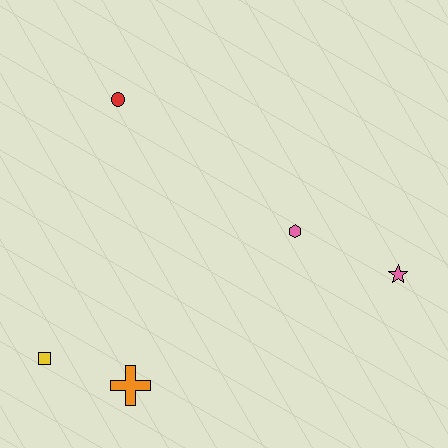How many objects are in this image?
There are 5 objects.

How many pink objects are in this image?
There are 2 pink objects.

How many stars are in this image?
There is 1 star.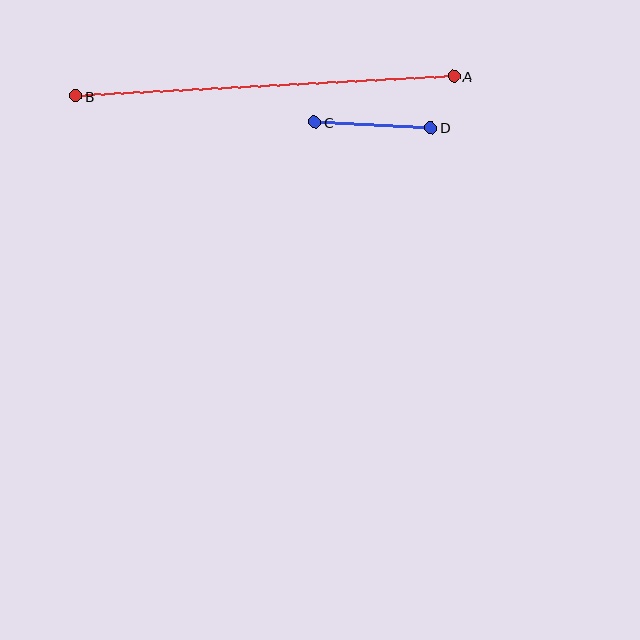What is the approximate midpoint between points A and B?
The midpoint is at approximately (265, 86) pixels.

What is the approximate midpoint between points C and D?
The midpoint is at approximately (373, 125) pixels.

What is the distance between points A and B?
The distance is approximately 379 pixels.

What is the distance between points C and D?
The distance is approximately 116 pixels.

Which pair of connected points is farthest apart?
Points A and B are farthest apart.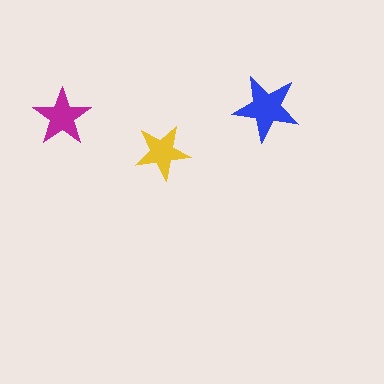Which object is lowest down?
The yellow star is bottommost.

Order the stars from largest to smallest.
the blue one, the magenta one, the yellow one.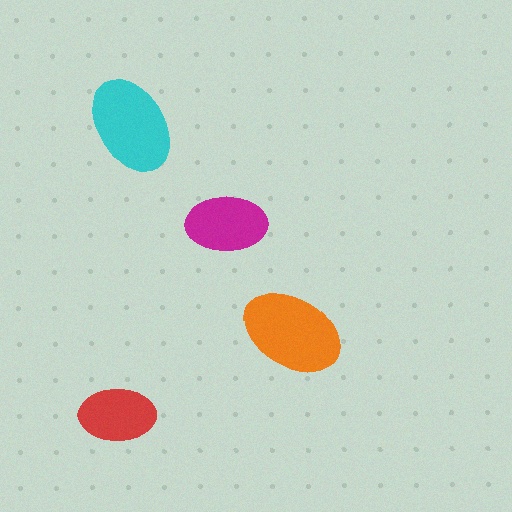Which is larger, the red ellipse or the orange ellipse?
The orange one.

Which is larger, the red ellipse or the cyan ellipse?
The cyan one.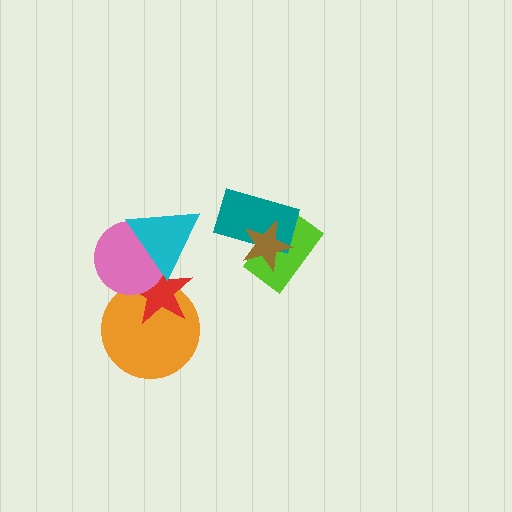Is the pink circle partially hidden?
Yes, it is partially covered by another shape.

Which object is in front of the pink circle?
The cyan triangle is in front of the pink circle.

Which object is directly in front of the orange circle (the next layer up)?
The red star is directly in front of the orange circle.